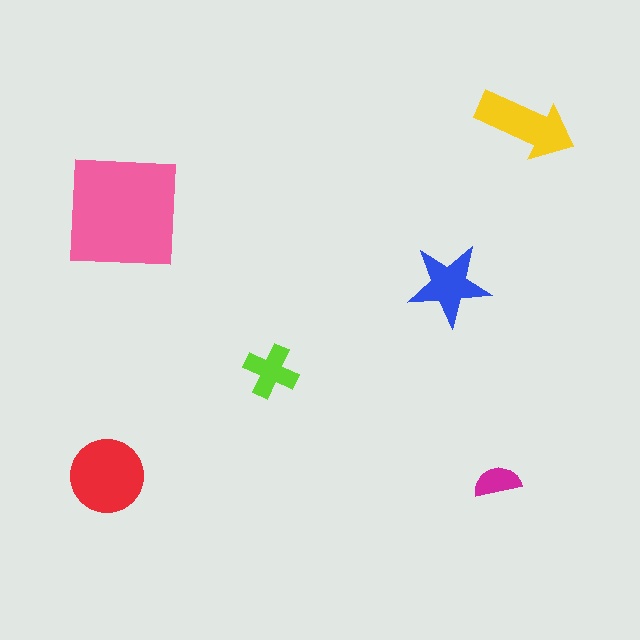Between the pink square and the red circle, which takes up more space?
The pink square.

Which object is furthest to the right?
The yellow arrow is rightmost.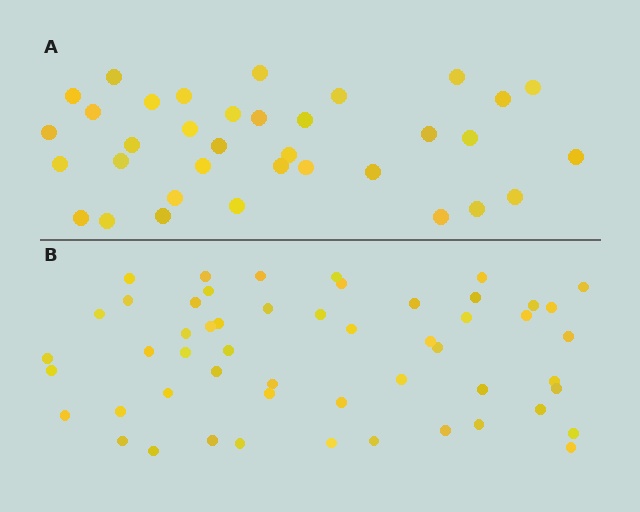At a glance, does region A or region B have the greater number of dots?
Region B (the bottom region) has more dots.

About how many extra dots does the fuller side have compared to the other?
Region B has approximately 20 more dots than region A.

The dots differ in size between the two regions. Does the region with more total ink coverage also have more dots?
No. Region A has more total ink coverage because its dots are larger, but region B actually contains more individual dots. Total area can be misleading — the number of items is what matters here.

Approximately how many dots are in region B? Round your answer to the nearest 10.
About 50 dots. (The exact count is 53, which rounds to 50.)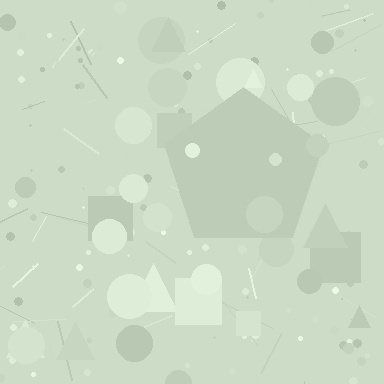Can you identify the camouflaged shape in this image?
The camouflaged shape is a pentagon.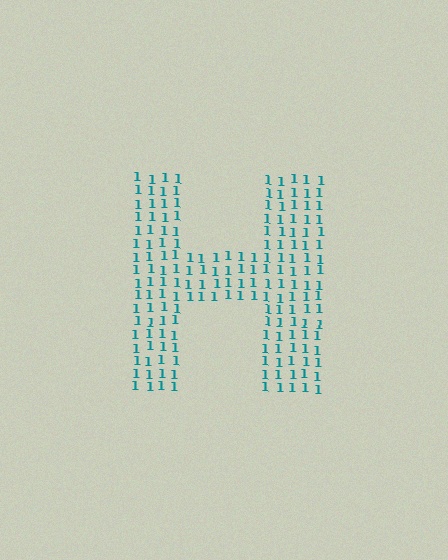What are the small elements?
The small elements are digit 1's.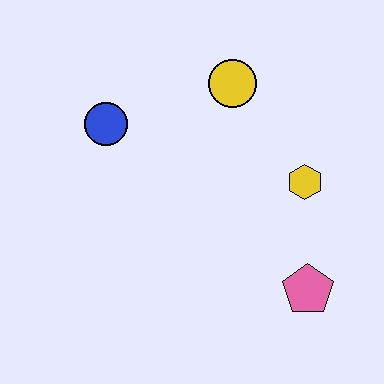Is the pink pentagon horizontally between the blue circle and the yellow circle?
No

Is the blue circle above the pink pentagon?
Yes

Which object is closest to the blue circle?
The yellow circle is closest to the blue circle.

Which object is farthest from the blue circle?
The pink pentagon is farthest from the blue circle.